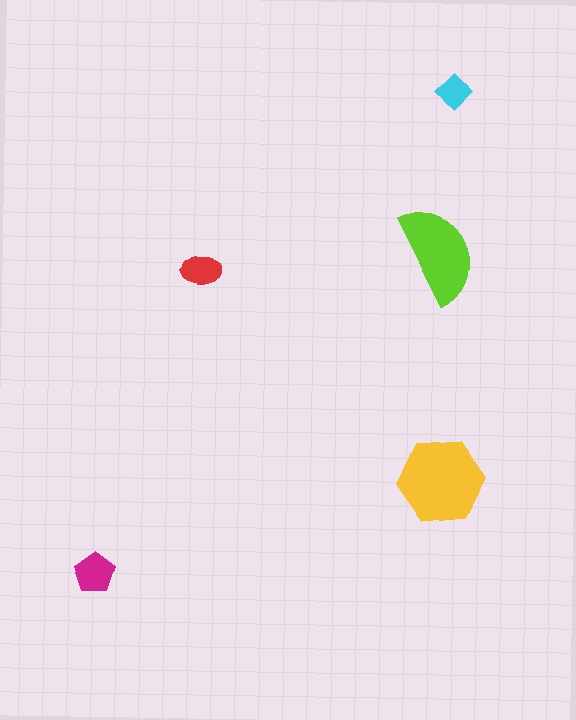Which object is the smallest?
The cyan diamond.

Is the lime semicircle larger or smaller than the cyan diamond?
Larger.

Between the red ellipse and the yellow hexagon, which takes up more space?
The yellow hexagon.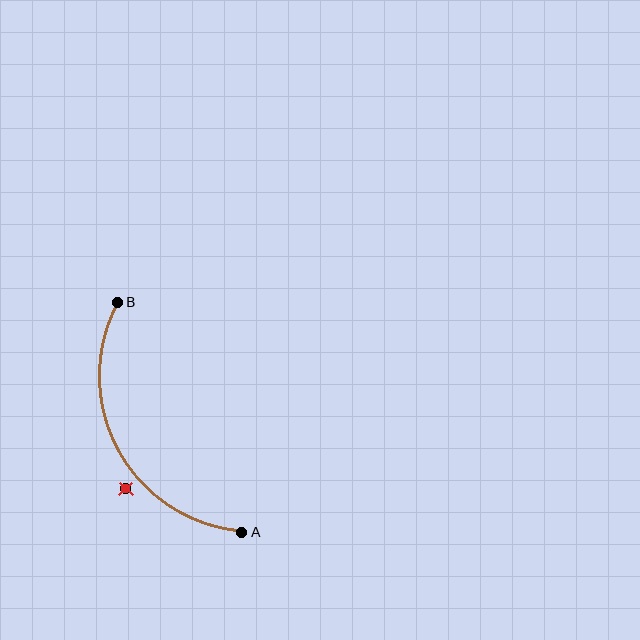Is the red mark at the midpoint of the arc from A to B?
No — the red mark does not lie on the arc at all. It sits slightly outside the curve.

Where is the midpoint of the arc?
The arc midpoint is the point on the curve farthest from the straight line joining A and B. It sits to the left of that line.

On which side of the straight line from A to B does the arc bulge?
The arc bulges to the left of the straight line connecting A and B.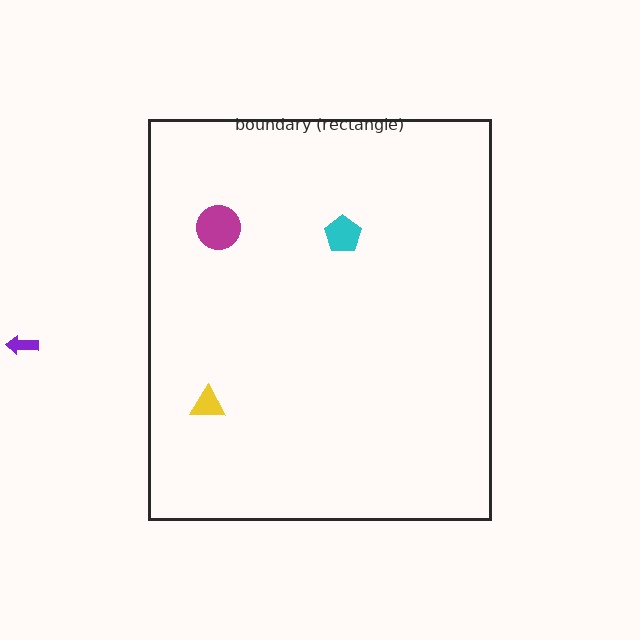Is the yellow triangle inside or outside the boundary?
Inside.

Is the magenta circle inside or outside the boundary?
Inside.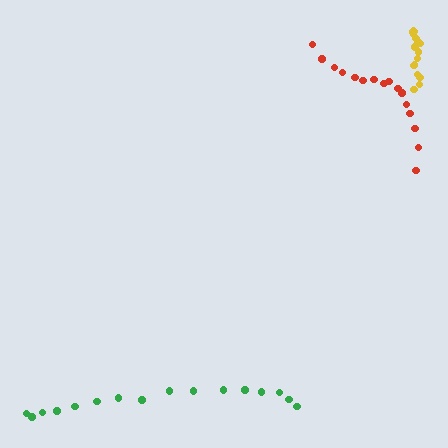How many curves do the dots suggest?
There are 3 distinct paths.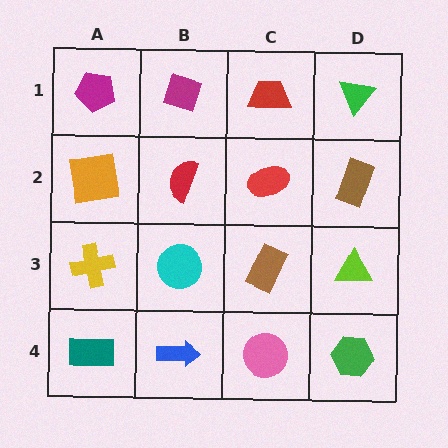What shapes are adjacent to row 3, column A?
An orange square (row 2, column A), a teal rectangle (row 4, column A), a cyan circle (row 3, column B).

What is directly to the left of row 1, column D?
A red trapezoid.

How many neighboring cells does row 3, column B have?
4.